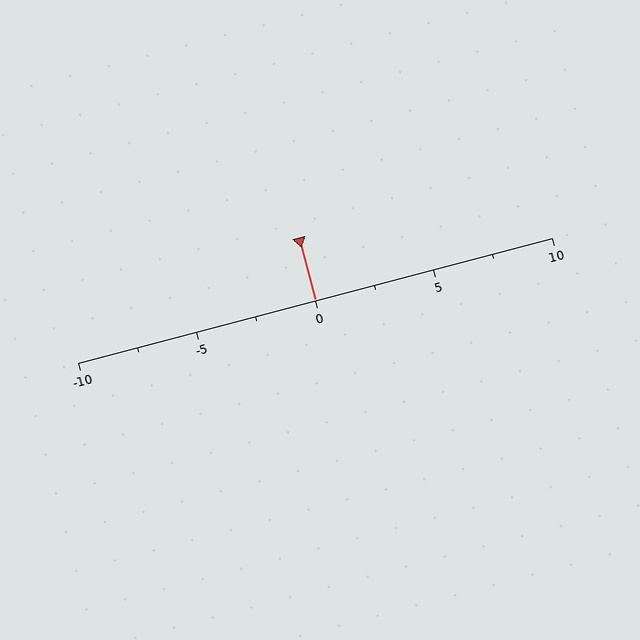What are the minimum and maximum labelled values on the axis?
The axis runs from -10 to 10.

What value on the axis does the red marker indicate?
The marker indicates approximately 0.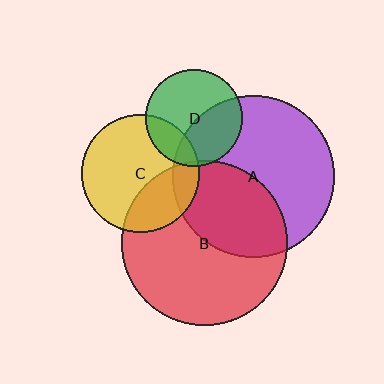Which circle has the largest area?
Circle B (red).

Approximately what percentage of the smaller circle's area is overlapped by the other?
Approximately 20%.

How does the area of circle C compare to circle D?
Approximately 1.5 times.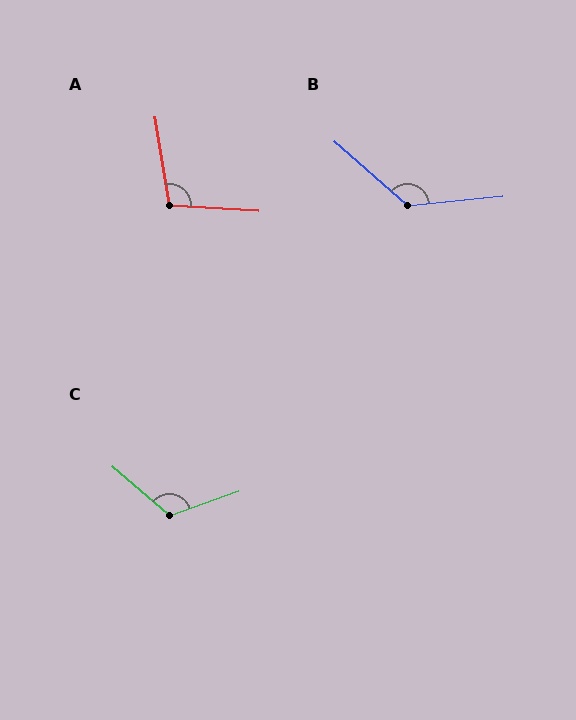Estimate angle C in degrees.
Approximately 120 degrees.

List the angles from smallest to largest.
A (103°), C (120°), B (133°).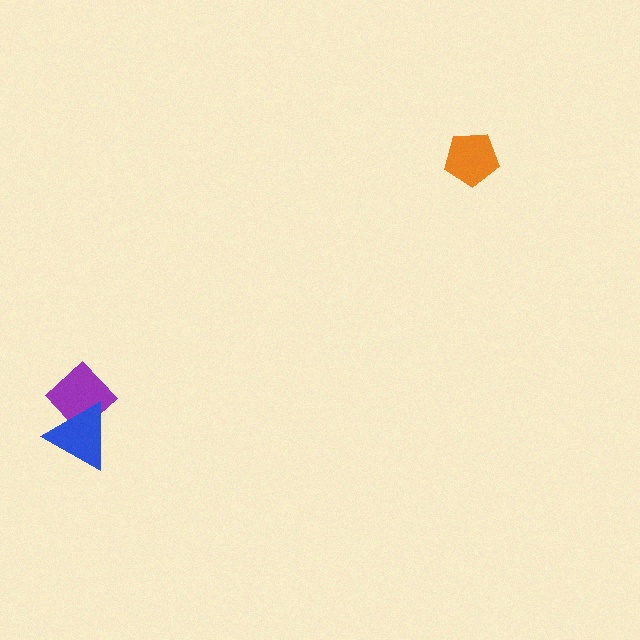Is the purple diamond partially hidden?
Yes, it is partially covered by another shape.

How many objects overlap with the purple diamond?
1 object overlaps with the purple diamond.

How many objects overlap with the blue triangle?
1 object overlaps with the blue triangle.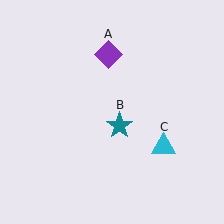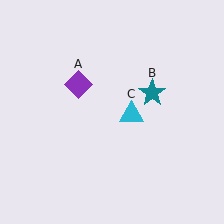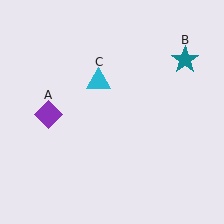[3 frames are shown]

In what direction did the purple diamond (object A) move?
The purple diamond (object A) moved down and to the left.